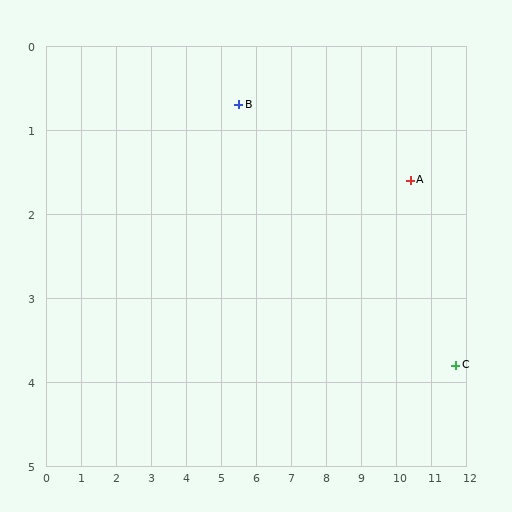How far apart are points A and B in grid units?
Points A and B are about 5.0 grid units apart.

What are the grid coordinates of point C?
Point C is at approximately (11.7, 3.8).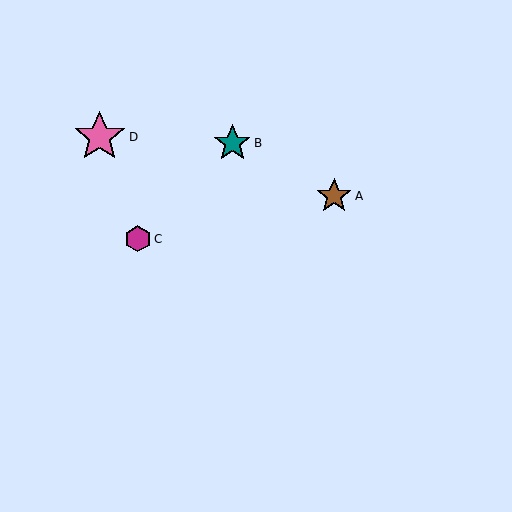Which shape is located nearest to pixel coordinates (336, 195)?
The brown star (labeled A) at (334, 196) is nearest to that location.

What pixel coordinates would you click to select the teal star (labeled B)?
Click at (232, 143) to select the teal star B.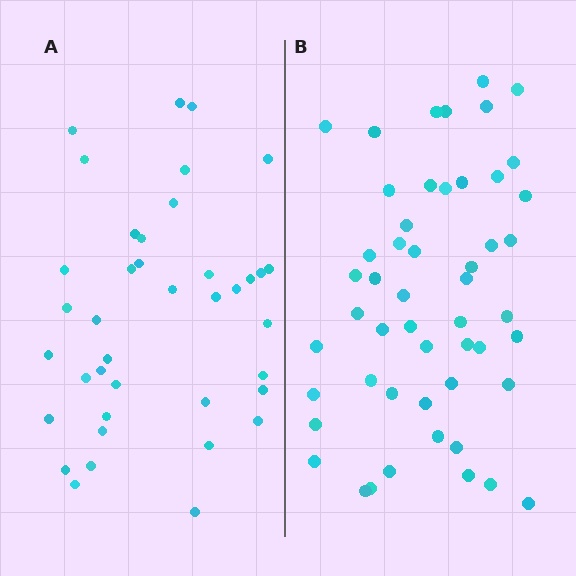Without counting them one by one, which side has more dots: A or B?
Region B (the right region) has more dots.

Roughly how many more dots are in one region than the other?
Region B has roughly 12 or so more dots than region A.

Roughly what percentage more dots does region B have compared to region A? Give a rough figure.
About 30% more.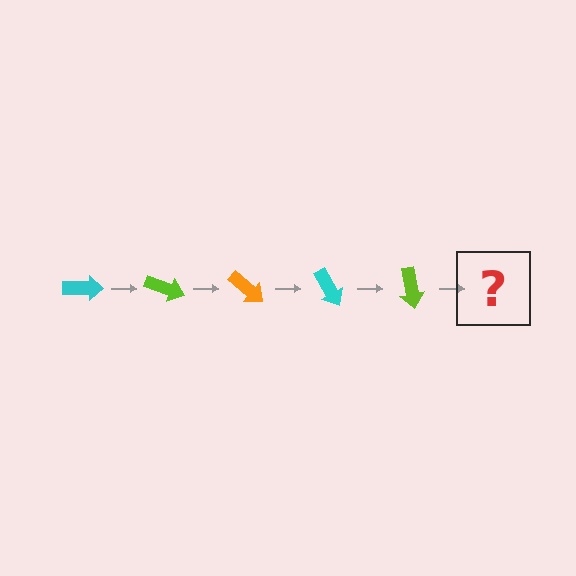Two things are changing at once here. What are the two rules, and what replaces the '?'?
The two rules are that it rotates 20 degrees each step and the color cycles through cyan, lime, and orange. The '?' should be an orange arrow, rotated 100 degrees from the start.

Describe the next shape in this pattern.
It should be an orange arrow, rotated 100 degrees from the start.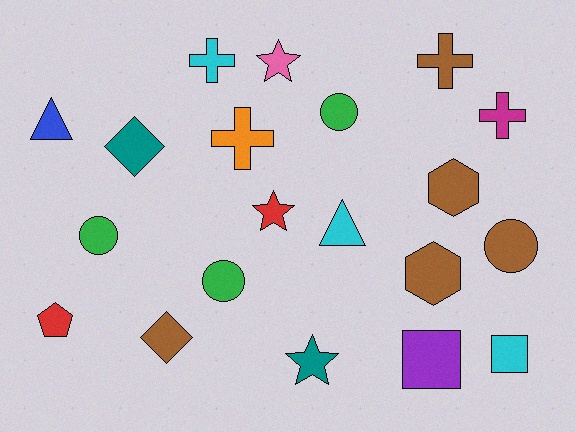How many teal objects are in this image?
There are 2 teal objects.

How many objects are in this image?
There are 20 objects.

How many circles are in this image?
There are 4 circles.